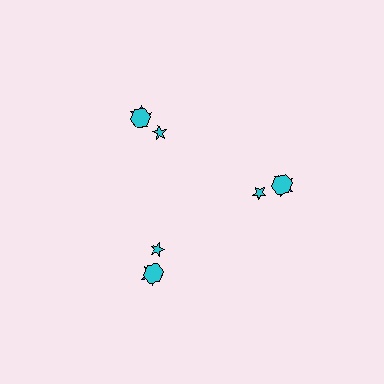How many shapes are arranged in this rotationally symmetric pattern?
There are 9 shapes, arranged in 3 groups of 3.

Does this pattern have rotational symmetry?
Yes, this pattern has 3-fold rotational symmetry. It looks the same after rotating 120 degrees around the center.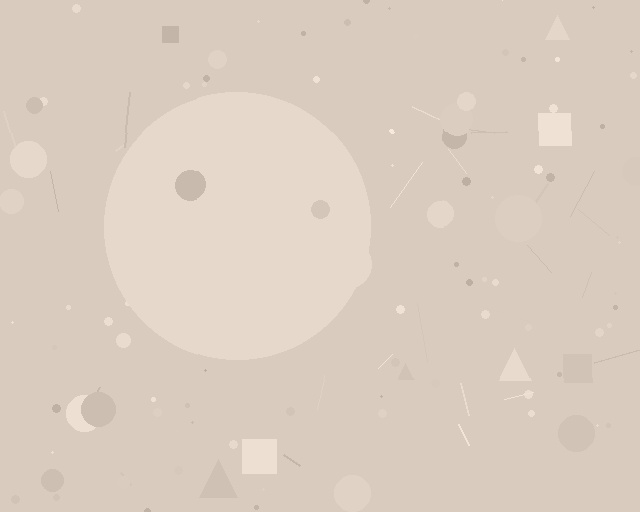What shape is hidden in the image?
A circle is hidden in the image.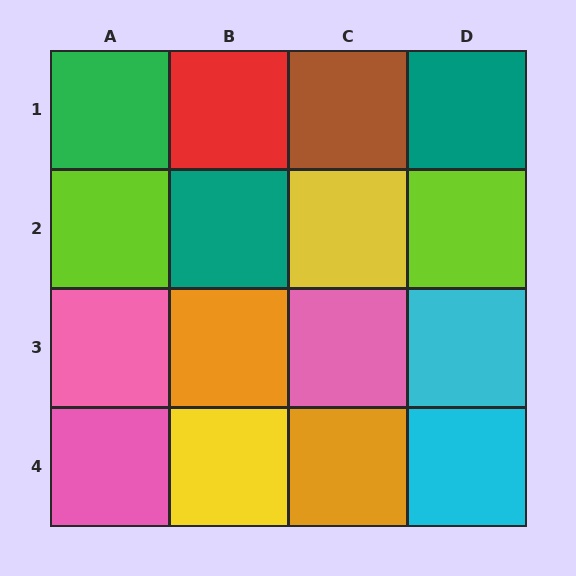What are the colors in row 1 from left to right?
Green, red, brown, teal.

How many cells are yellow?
2 cells are yellow.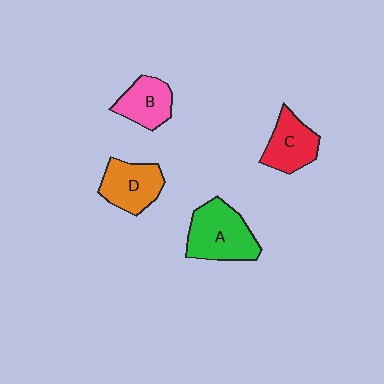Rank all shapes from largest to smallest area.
From largest to smallest: A (green), D (orange), C (red), B (pink).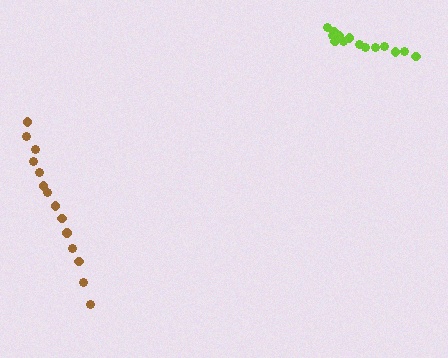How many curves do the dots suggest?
There are 2 distinct paths.